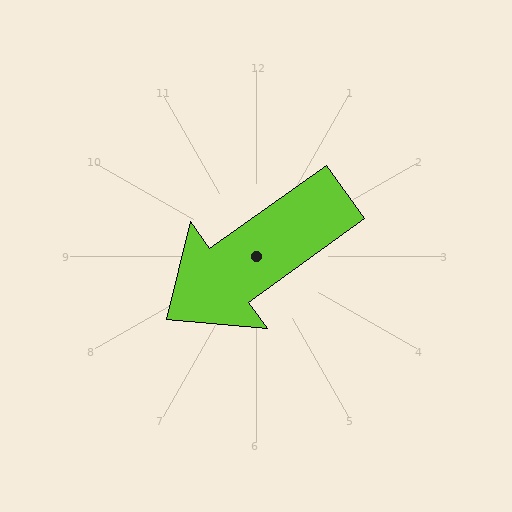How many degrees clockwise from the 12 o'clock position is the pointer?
Approximately 234 degrees.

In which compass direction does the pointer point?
Southwest.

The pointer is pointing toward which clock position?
Roughly 8 o'clock.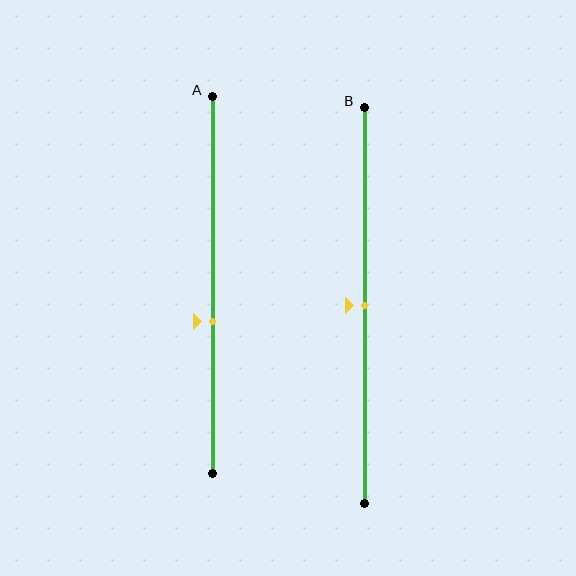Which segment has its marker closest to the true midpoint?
Segment B has its marker closest to the true midpoint.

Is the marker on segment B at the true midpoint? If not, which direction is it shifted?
Yes, the marker on segment B is at the true midpoint.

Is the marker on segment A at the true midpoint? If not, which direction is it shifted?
No, the marker on segment A is shifted downward by about 10% of the segment length.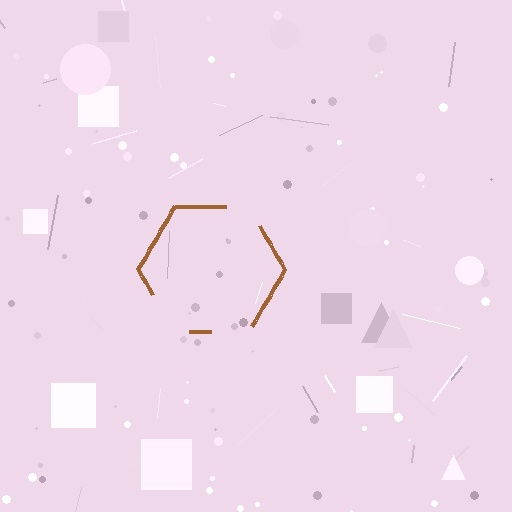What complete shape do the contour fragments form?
The contour fragments form a hexagon.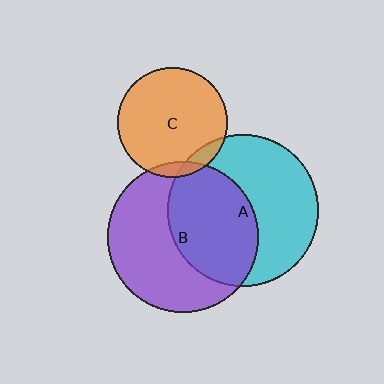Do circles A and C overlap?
Yes.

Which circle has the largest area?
Circle A (cyan).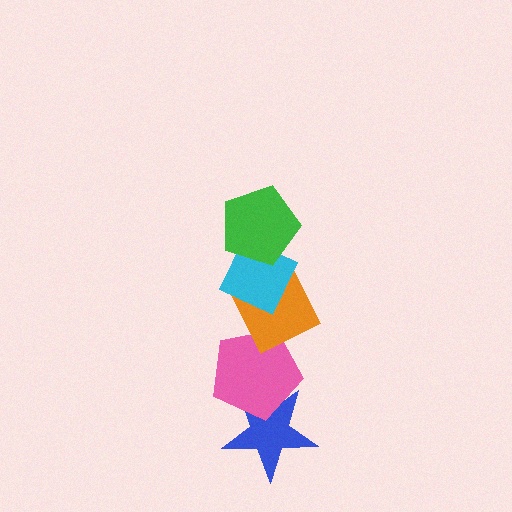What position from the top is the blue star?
The blue star is 5th from the top.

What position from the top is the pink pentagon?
The pink pentagon is 4th from the top.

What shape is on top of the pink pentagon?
The orange diamond is on top of the pink pentagon.